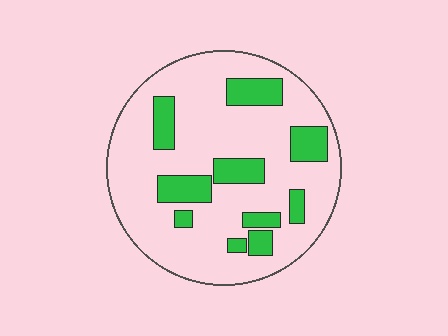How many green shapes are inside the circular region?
10.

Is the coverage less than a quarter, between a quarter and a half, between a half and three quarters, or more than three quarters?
Less than a quarter.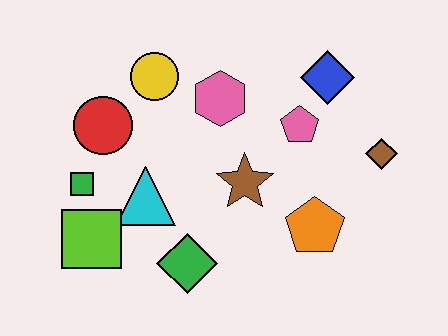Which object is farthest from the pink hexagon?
The lime square is farthest from the pink hexagon.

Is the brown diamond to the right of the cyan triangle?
Yes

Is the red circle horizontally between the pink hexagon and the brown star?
No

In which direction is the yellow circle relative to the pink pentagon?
The yellow circle is to the left of the pink pentagon.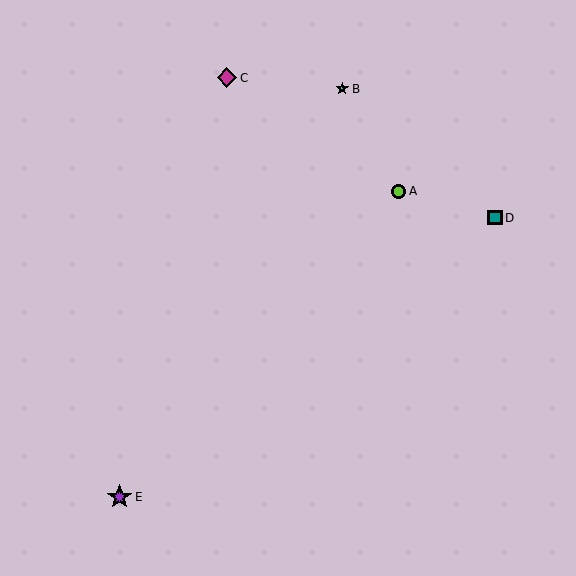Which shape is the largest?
The purple star (labeled E) is the largest.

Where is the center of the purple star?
The center of the purple star is at (119, 497).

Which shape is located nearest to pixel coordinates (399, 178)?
The lime circle (labeled A) at (399, 192) is nearest to that location.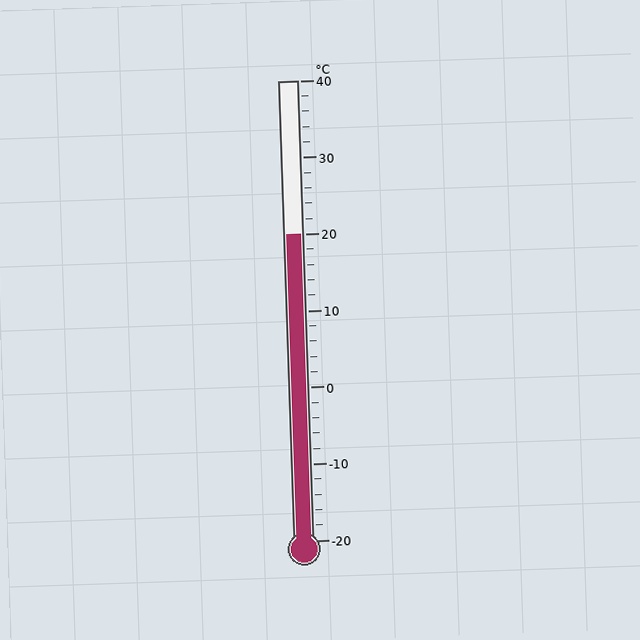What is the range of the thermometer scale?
The thermometer scale ranges from -20°C to 40°C.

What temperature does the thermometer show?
The thermometer shows approximately 20°C.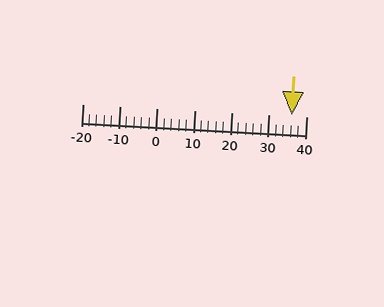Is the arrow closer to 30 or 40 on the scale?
The arrow is closer to 40.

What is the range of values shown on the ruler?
The ruler shows values from -20 to 40.